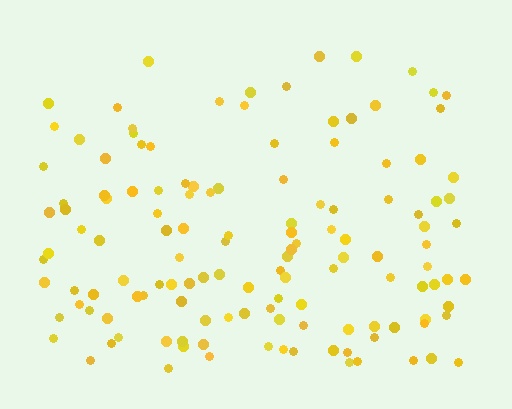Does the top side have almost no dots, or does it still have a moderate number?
Still a moderate number, just noticeably fewer than the bottom.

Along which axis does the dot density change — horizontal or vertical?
Vertical.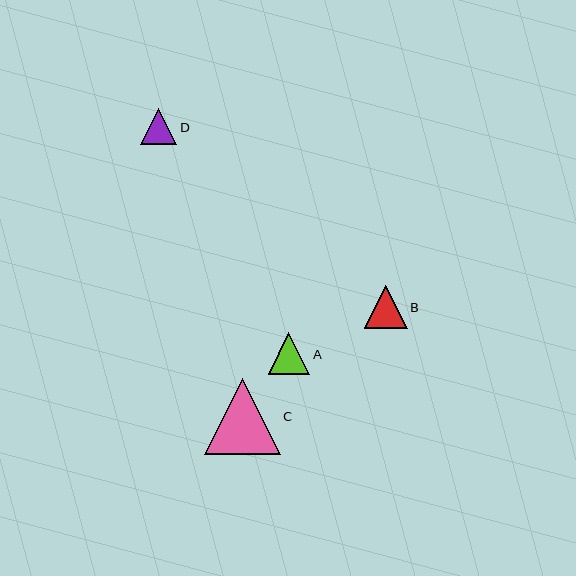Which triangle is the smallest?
Triangle D is the smallest with a size of approximately 36 pixels.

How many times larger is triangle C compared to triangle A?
Triangle C is approximately 1.8 times the size of triangle A.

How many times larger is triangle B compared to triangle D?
Triangle B is approximately 1.2 times the size of triangle D.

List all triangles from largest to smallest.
From largest to smallest: C, B, A, D.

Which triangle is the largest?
Triangle C is the largest with a size of approximately 76 pixels.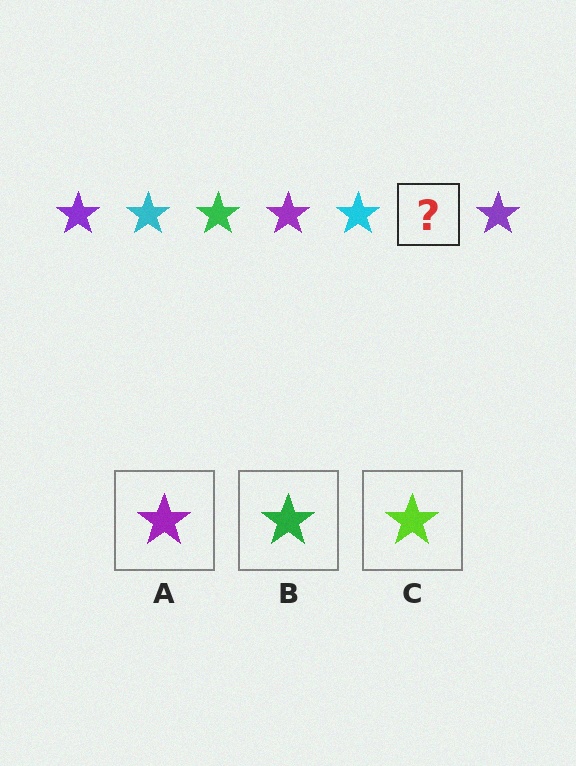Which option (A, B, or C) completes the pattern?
B.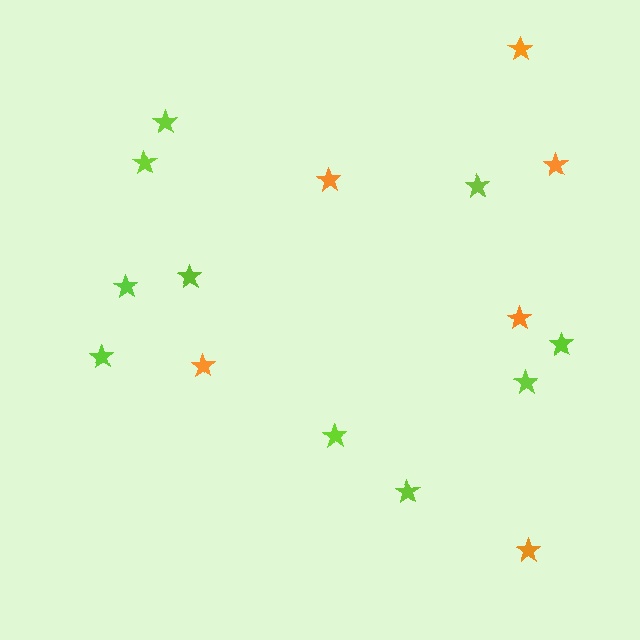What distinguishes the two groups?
There are 2 groups: one group of orange stars (6) and one group of lime stars (10).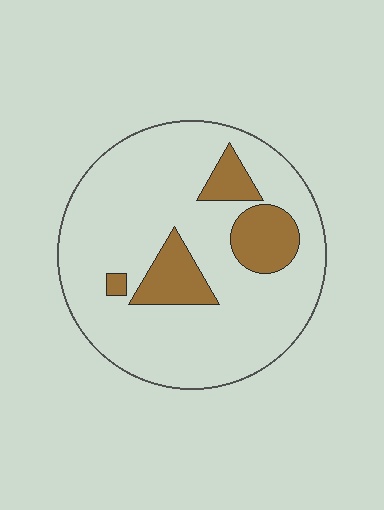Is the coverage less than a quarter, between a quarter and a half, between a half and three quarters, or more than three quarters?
Less than a quarter.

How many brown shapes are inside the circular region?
4.